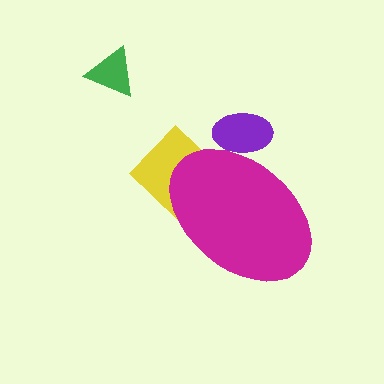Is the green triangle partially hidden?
No, the green triangle is fully visible.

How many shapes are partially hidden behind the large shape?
2 shapes are partially hidden.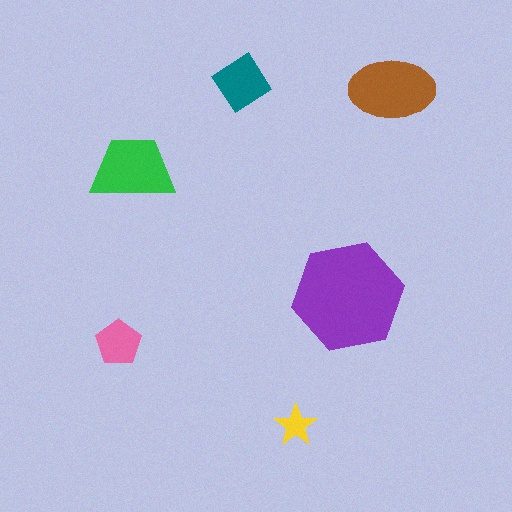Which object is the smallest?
The yellow star.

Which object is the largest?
The purple hexagon.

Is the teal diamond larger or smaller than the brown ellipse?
Smaller.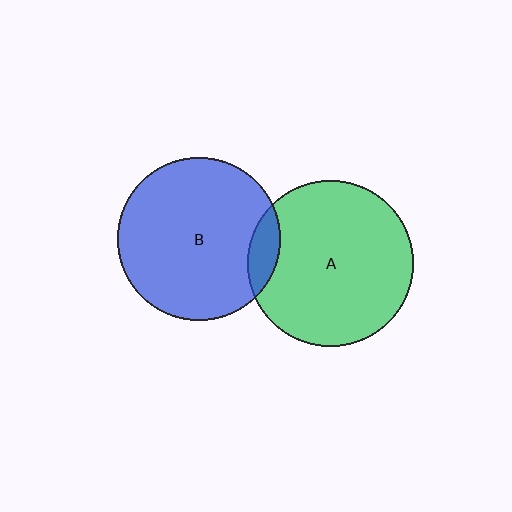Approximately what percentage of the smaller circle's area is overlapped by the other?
Approximately 10%.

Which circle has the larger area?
Circle A (green).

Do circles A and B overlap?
Yes.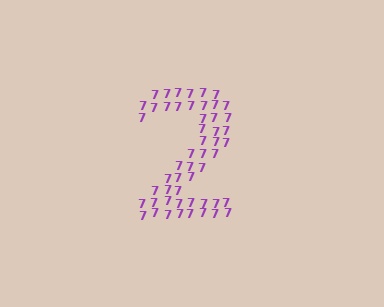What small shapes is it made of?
It is made of small digit 7's.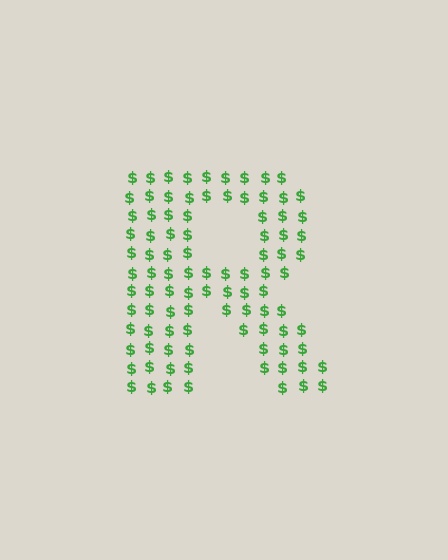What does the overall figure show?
The overall figure shows the letter R.